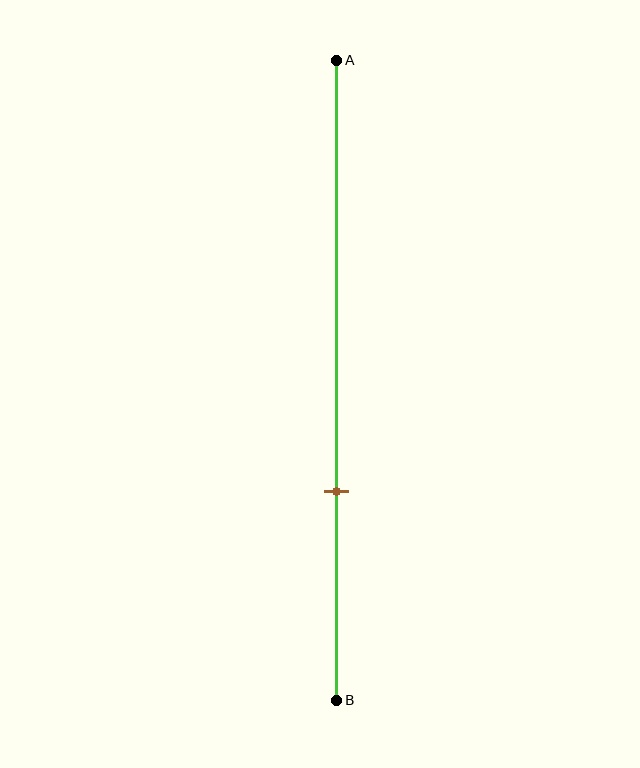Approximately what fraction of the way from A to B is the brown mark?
The brown mark is approximately 65% of the way from A to B.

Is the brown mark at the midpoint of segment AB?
No, the mark is at about 65% from A, not at the 50% midpoint.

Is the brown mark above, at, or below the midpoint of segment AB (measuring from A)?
The brown mark is below the midpoint of segment AB.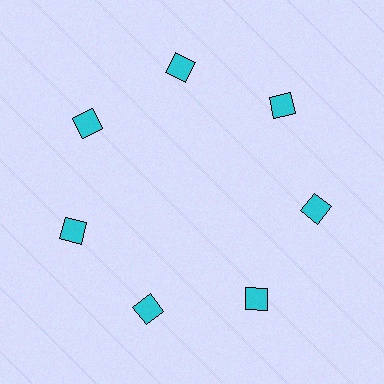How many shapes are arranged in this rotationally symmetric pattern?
There are 7 shapes, arranged in 7 groups of 1.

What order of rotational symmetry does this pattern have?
This pattern has 7-fold rotational symmetry.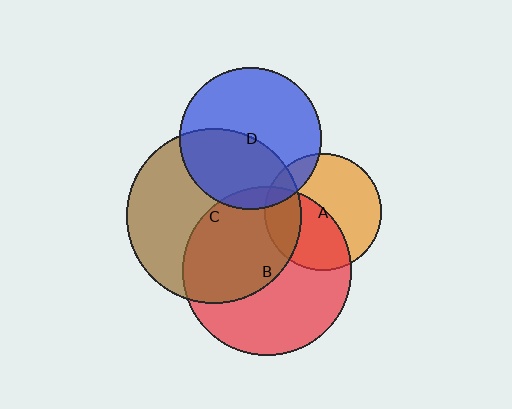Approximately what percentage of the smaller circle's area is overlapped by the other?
Approximately 45%.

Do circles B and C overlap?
Yes.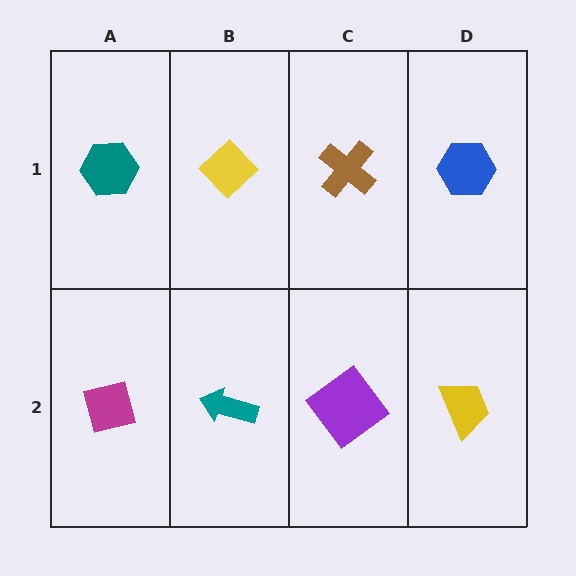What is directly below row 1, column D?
A yellow trapezoid.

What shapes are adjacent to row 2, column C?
A brown cross (row 1, column C), a teal arrow (row 2, column B), a yellow trapezoid (row 2, column D).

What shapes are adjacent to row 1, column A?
A magenta square (row 2, column A), a yellow diamond (row 1, column B).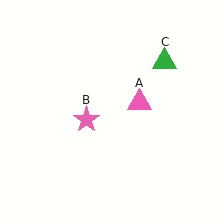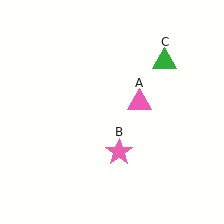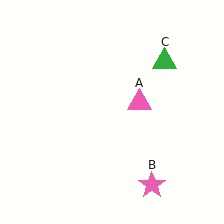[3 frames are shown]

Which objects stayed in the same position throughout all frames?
Pink triangle (object A) and green triangle (object C) remained stationary.